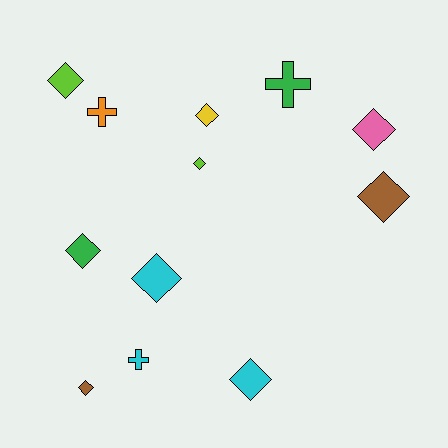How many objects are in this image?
There are 12 objects.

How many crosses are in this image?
There are 3 crosses.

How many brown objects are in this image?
There are 2 brown objects.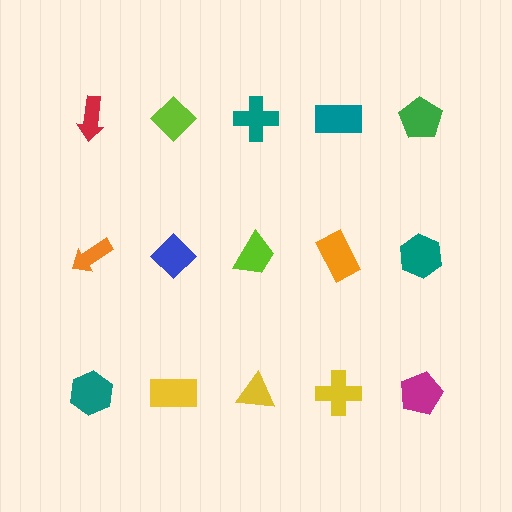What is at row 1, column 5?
A green pentagon.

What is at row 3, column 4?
A yellow cross.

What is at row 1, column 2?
A lime diamond.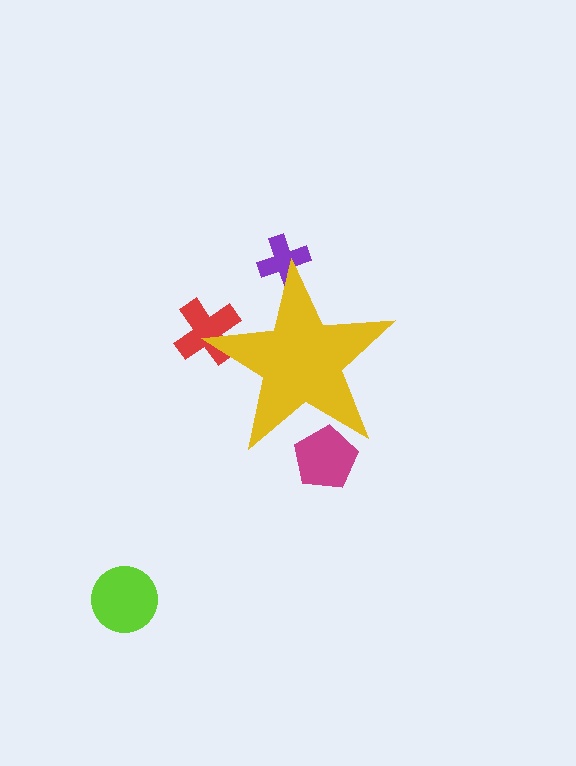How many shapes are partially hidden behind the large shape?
3 shapes are partially hidden.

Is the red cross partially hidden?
Yes, the red cross is partially hidden behind the yellow star.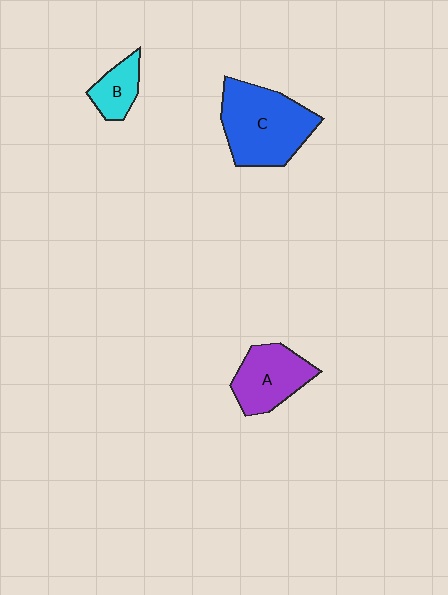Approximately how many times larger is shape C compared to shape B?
Approximately 2.8 times.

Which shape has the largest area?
Shape C (blue).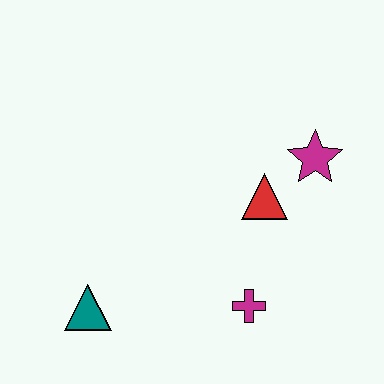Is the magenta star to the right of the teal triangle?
Yes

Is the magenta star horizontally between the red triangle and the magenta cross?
No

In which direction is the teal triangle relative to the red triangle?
The teal triangle is to the left of the red triangle.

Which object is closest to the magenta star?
The red triangle is closest to the magenta star.